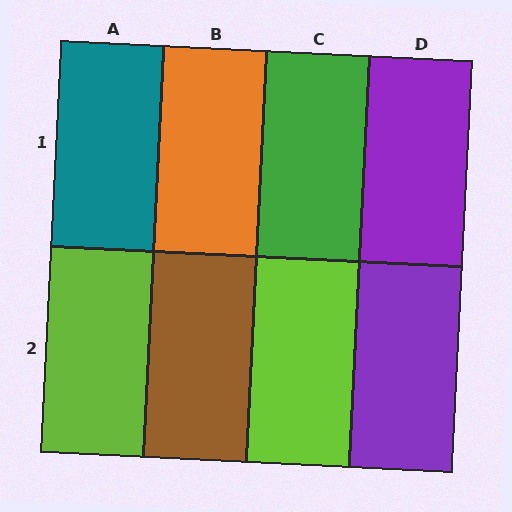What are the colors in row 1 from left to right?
Teal, orange, green, purple.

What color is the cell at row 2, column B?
Brown.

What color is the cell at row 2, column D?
Purple.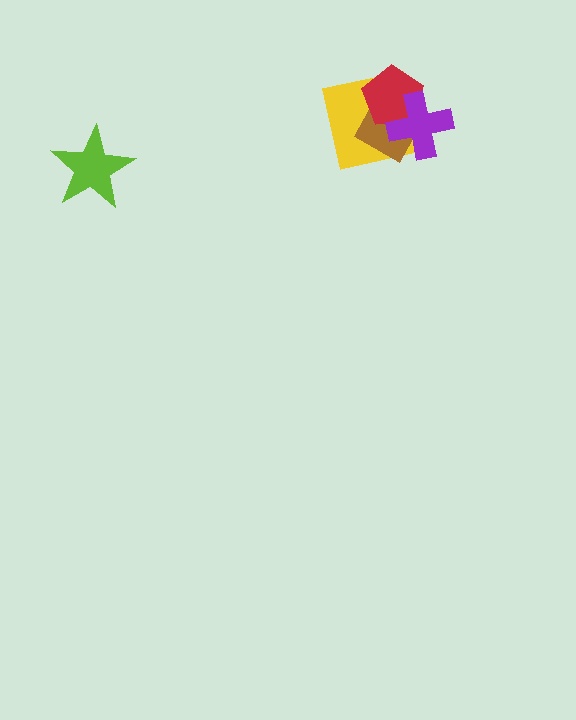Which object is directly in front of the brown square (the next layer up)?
The red pentagon is directly in front of the brown square.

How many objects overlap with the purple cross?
3 objects overlap with the purple cross.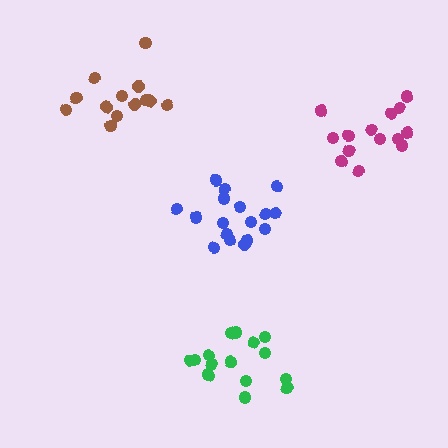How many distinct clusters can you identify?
There are 4 distinct clusters.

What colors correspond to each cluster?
The clusters are colored: magenta, blue, brown, green.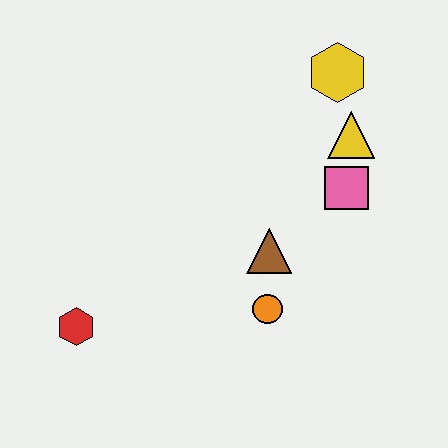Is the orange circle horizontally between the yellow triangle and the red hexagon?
Yes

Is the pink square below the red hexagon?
No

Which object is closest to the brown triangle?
The orange circle is closest to the brown triangle.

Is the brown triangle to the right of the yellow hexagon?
No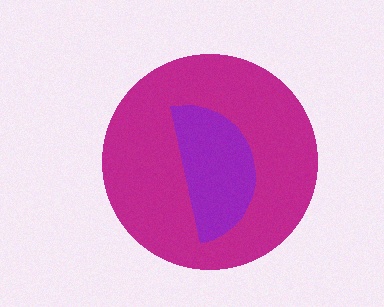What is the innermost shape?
The purple semicircle.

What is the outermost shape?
The magenta circle.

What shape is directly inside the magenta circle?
The purple semicircle.